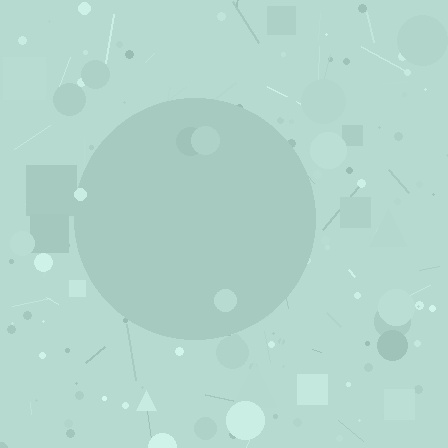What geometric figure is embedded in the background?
A circle is embedded in the background.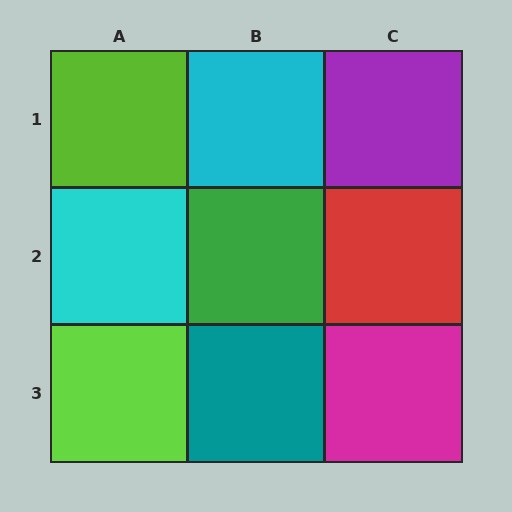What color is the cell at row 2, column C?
Red.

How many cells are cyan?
2 cells are cyan.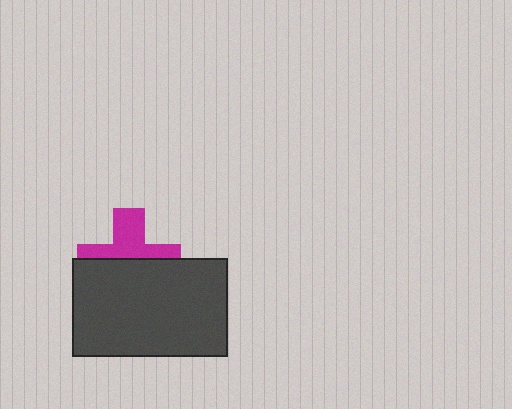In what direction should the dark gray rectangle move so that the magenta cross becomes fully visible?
The dark gray rectangle should move down. That is the shortest direction to clear the overlap and leave the magenta cross fully visible.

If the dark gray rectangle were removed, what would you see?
You would see the complete magenta cross.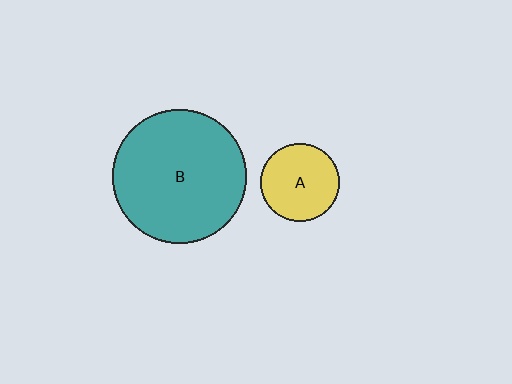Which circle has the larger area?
Circle B (teal).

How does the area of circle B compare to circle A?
Approximately 2.9 times.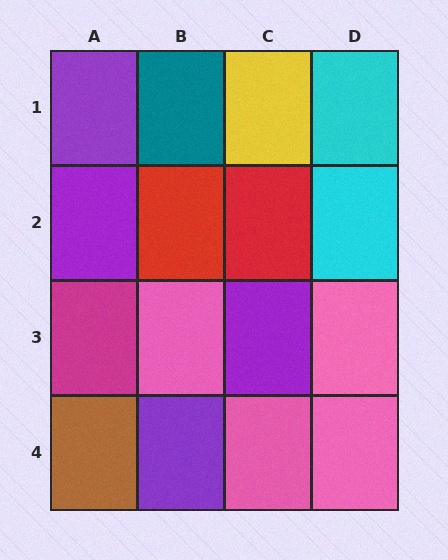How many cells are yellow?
1 cell is yellow.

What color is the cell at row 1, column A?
Purple.